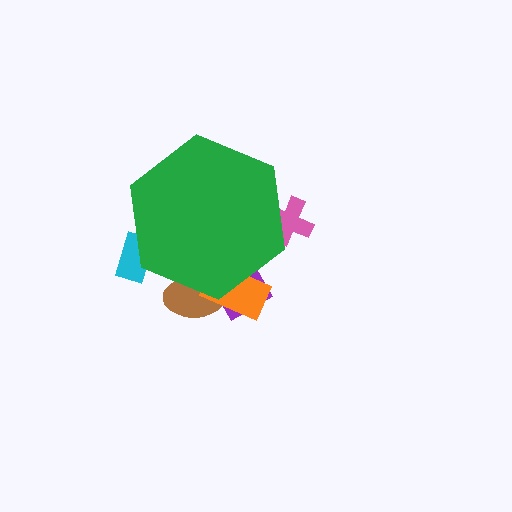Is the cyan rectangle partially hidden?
Yes, the cyan rectangle is partially hidden behind the green hexagon.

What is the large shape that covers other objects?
A green hexagon.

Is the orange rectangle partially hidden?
Yes, the orange rectangle is partially hidden behind the green hexagon.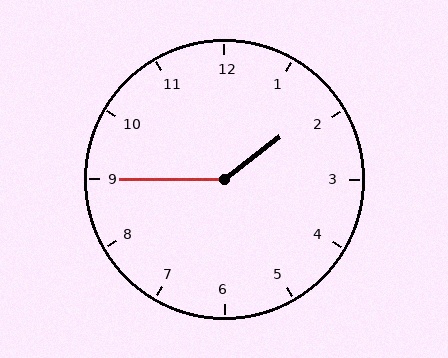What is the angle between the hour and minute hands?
Approximately 142 degrees.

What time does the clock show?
1:45.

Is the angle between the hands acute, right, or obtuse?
It is obtuse.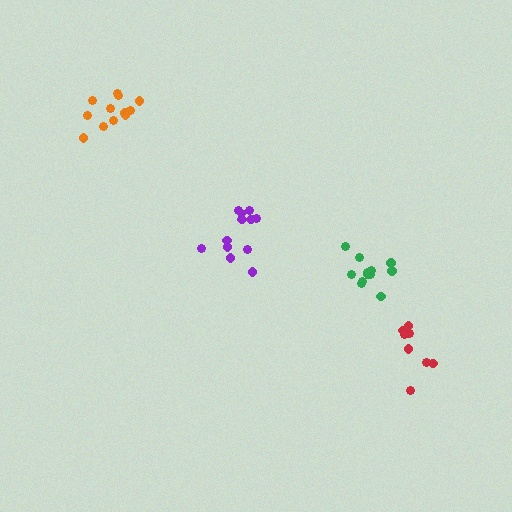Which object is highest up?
The orange cluster is topmost.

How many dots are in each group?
Group 1: 12 dots, Group 2: 12 dots, Group 3: 8 dots, Group 4: 12 dots (44 total).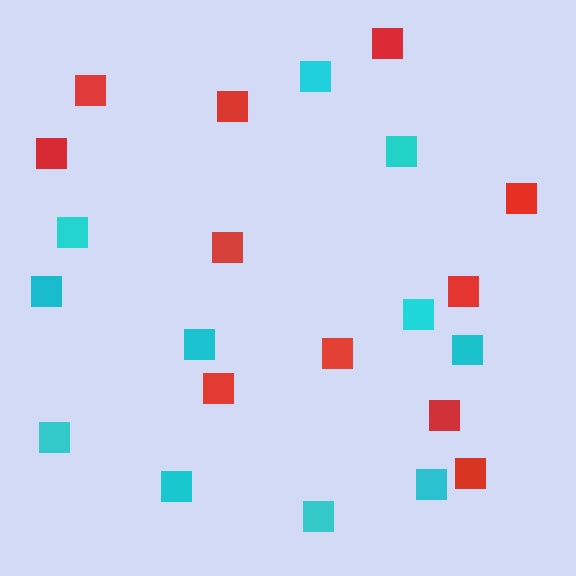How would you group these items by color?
There are 2 groups: one group of red squares (11) and one group of cyan squares (11).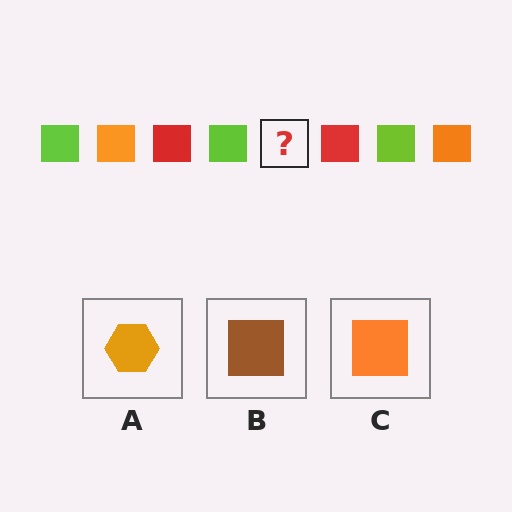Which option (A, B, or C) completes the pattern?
C.